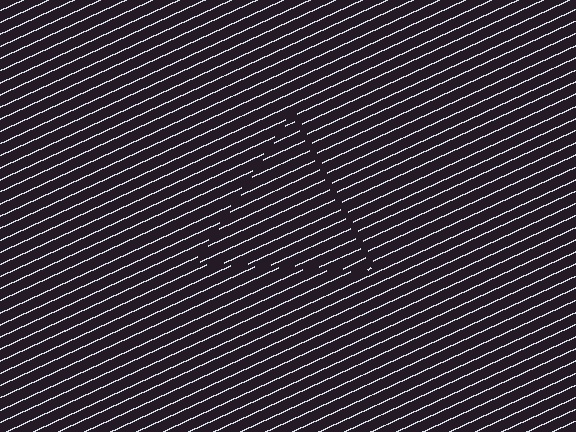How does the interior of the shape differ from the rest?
The interior of the shape contains the same grating, shifted by half a period — the contour is defined by the phase discontinuity where line-ends from the inner and outer gratings abut.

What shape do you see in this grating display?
An illusory triangle. The interior of the shape contains the same grating, shifted by half a period — the contour is defined by the phase discontinuity where line-ends from the inner and outer gratings abut.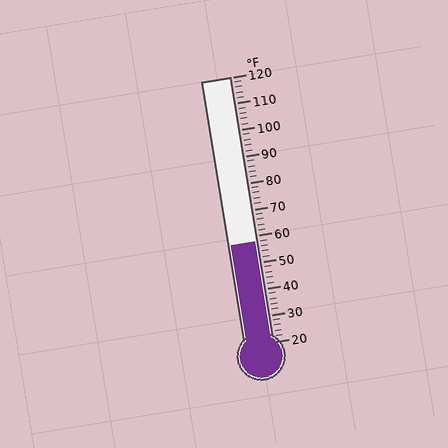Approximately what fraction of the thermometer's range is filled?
The thermometer is filled to approximately 40% of its range.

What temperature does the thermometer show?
The thermometer shows approximately 58°F.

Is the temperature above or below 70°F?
The temperature is below 70°F.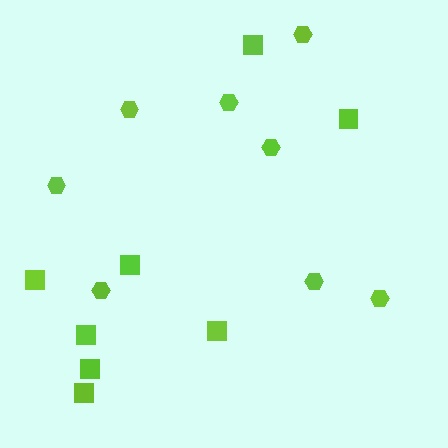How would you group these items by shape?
There are 2 groups: one group of hexagons (8) and one group of squares (8).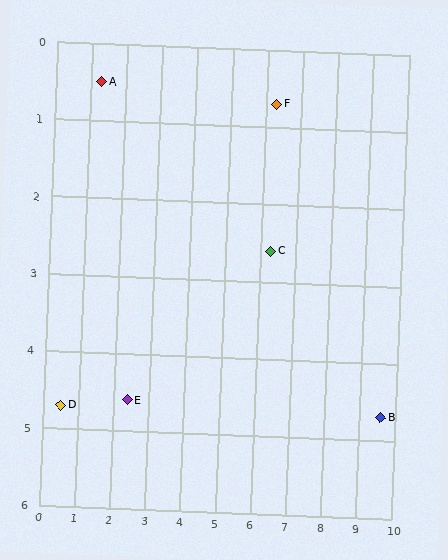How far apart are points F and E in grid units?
Points F and E are about 5.5 grid units apart.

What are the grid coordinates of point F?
Point F is at approximately (6.3, 0.7).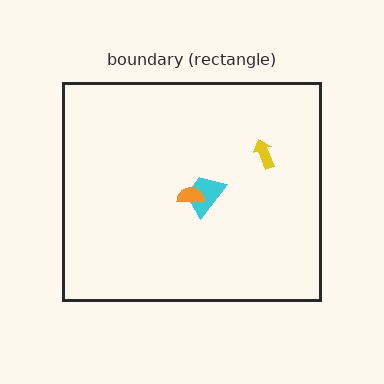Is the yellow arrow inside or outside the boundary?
Inside.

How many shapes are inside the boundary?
3 inside, 0 outside.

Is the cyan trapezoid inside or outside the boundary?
Inside.